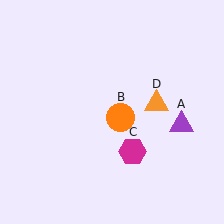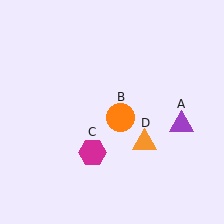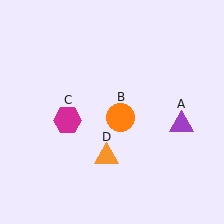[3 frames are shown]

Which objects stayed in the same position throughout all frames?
Purple triangle (object A) and orange circle (object B) remained stationary.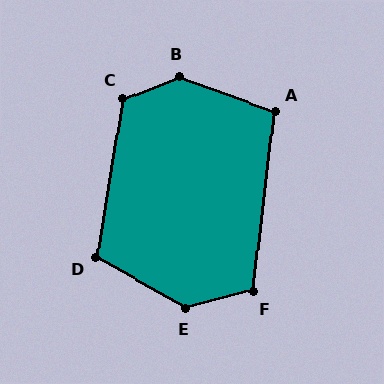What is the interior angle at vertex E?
Approximately 136 degrees (obtuse).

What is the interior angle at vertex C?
Approximately 121 degrees (obtuse).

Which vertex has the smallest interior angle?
A, at approximately 103 degrees.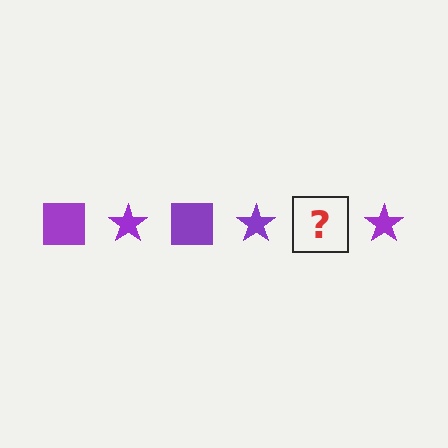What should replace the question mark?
The question mark should be replaced with a purple square.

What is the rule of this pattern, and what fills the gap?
The rule is that the pattern cycles through square, star shapes in purple. The gap should be filled with a purple square.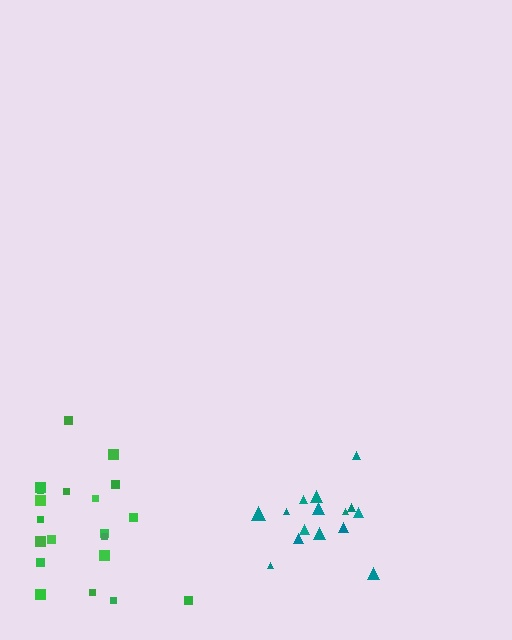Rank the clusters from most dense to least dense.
teal, green.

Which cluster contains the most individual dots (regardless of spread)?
Green (21).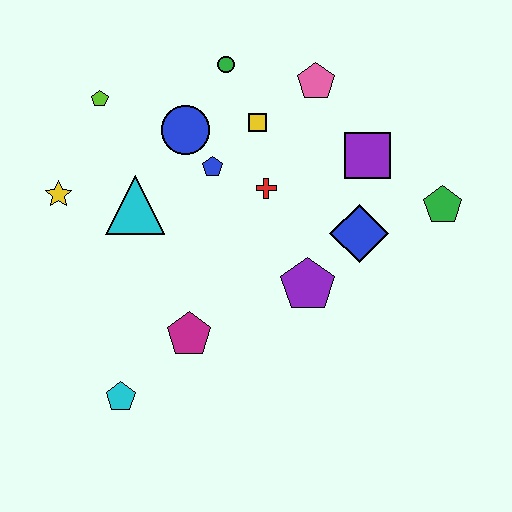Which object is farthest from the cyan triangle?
The green pentagon is farthest from the cyan triangle.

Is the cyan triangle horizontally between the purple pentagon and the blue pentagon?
No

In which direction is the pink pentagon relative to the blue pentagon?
The pink pentagon is to the right of the blue pentagon.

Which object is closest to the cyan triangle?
The yellow star is closest to the cyan triangle.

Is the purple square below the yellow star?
No